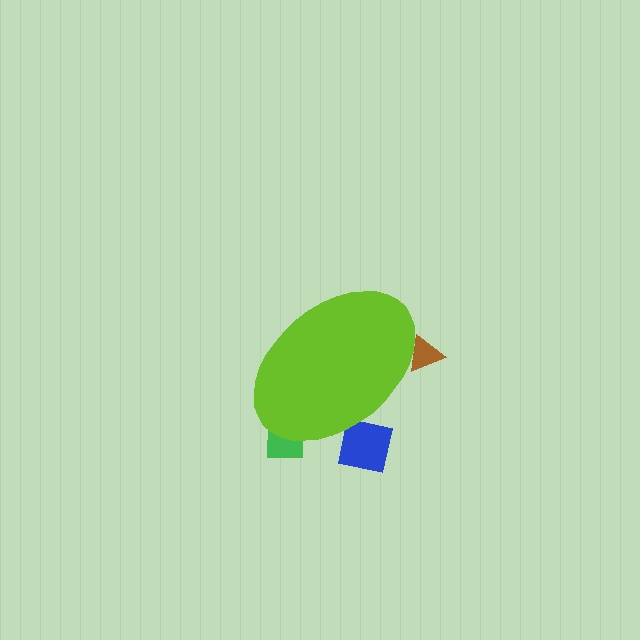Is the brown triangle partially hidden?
Yes, the brown triangle is partially hidden behind the lime ellipse.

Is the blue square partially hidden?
Yes, the blue square is partially hidden behind the lime ellipse.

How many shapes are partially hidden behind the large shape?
3 shapes are partially hidden.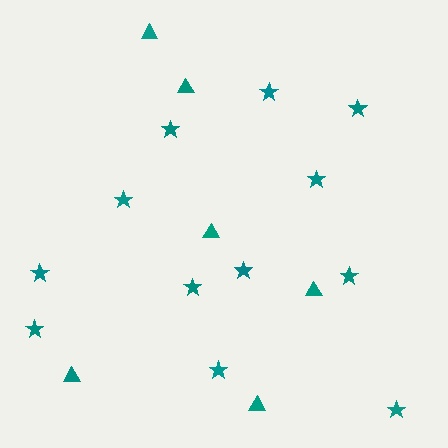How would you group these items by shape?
There are 2 groups: one group of stars (12) and one group of triangles (6).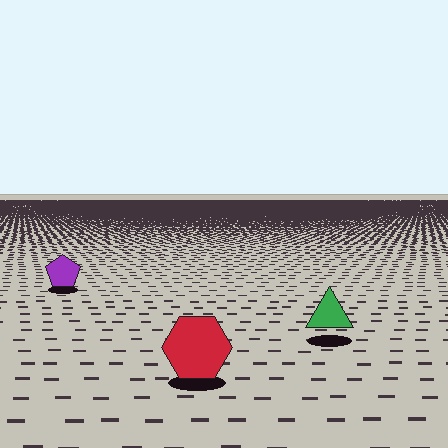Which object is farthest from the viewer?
The purple pentagon is farthest from the viewer. It appears smaller and the ground texture around it is denser.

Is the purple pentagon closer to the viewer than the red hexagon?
No. The red hexagon is closer — you can tell from the texture gradient: the ground texture is coarser near it.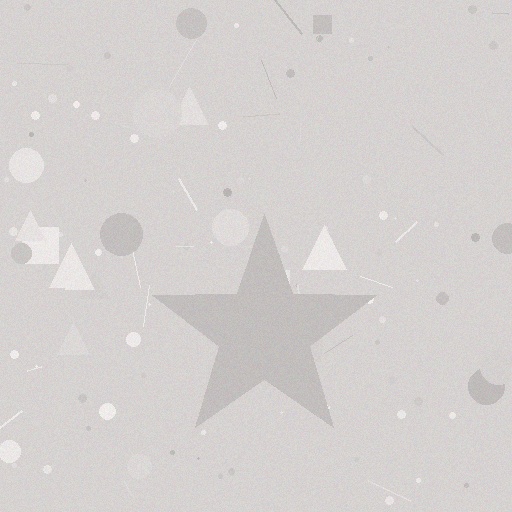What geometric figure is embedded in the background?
A star is embedded in the background.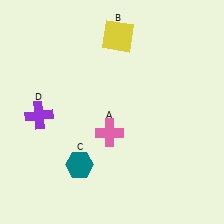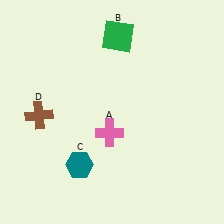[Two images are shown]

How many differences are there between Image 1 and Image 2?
There are 2 differences between the two images.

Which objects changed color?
B changed from yellow to green. D changed from purple to brown.